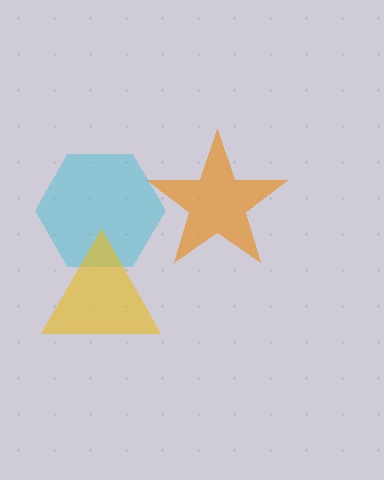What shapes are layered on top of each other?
The layered shapes are: an orange star, a cyan hexagon, a yellow triangle.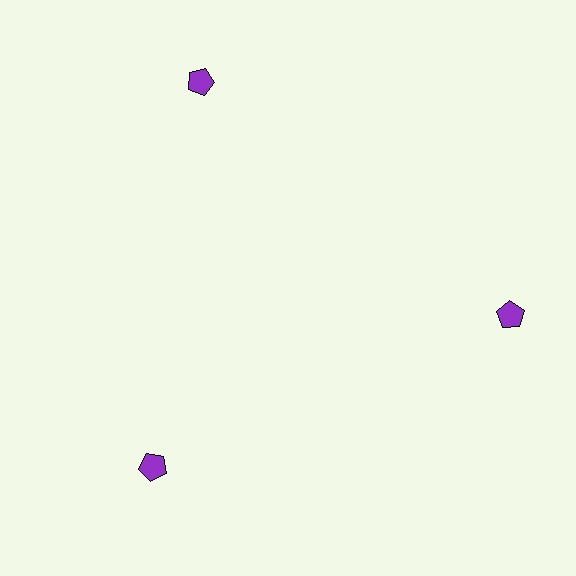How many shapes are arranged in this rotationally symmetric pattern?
There are 3 shapes, arranged in 3 groups of 1.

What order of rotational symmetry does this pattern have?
This pattern has 3-fold rotational symmetry.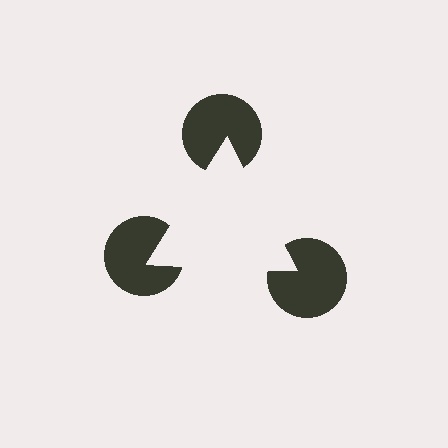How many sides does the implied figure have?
3 sides.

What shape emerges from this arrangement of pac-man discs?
An illusory triangle — its edges are inferred from the aligned wedge cuts in the pac-man discs, not physically drawn.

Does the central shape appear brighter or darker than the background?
It typically appears slightly brighter than the background, even though no actual brightness change is drawn.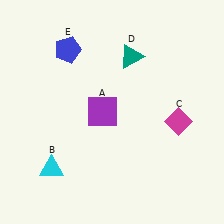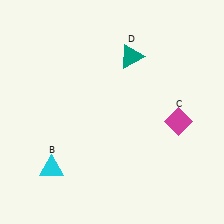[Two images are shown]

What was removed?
The blue pentagon (E), the purple square (A) were removed in Image 2.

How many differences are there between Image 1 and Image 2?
There are 2 differences between the two images.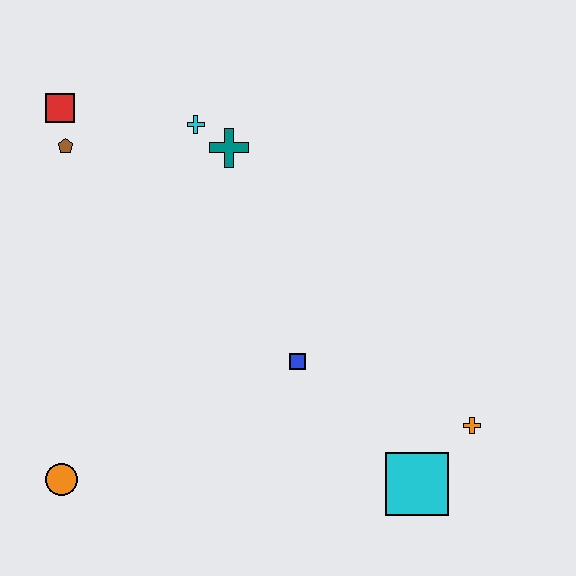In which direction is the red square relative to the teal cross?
The red square is to the left of the teal cross.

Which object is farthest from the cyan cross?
The cyan square is farthest from the cyan cross.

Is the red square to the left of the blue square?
Yes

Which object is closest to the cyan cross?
The teal cross is closest to the cyan cross.